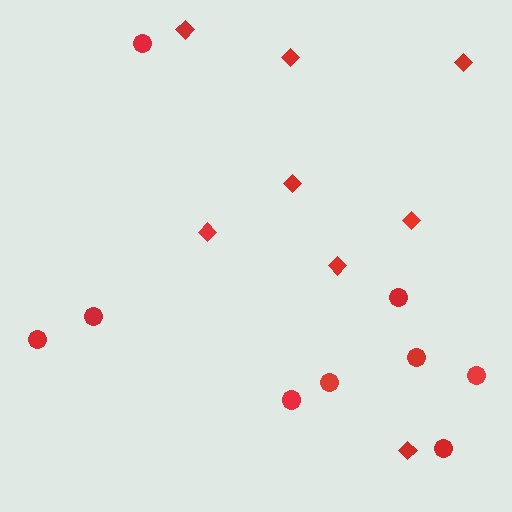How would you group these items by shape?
There are 2 groups: one group of circles (9) and one group of diamonds (8).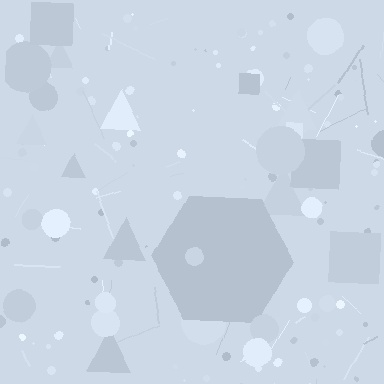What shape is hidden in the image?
A hexagon is hidden in the image.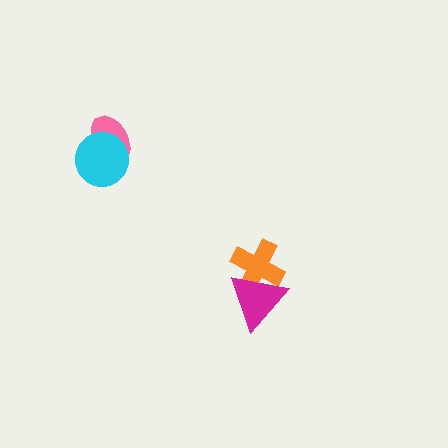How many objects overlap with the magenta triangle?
1 object overlaps with the magenta triangle.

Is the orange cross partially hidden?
Yes, it is partially covered by another shape.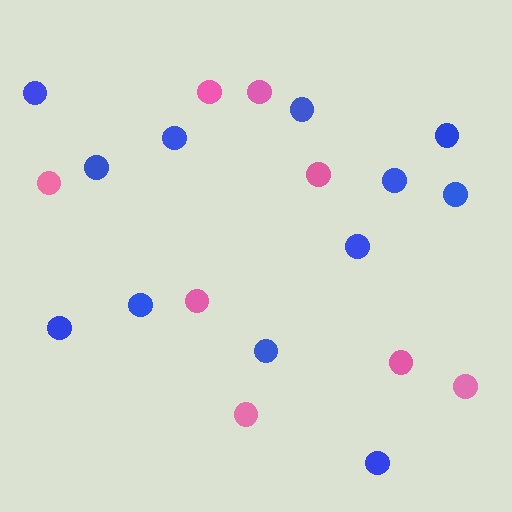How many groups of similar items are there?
There are 2 groups: one group of blue circles (12) and one group of pink circles (8).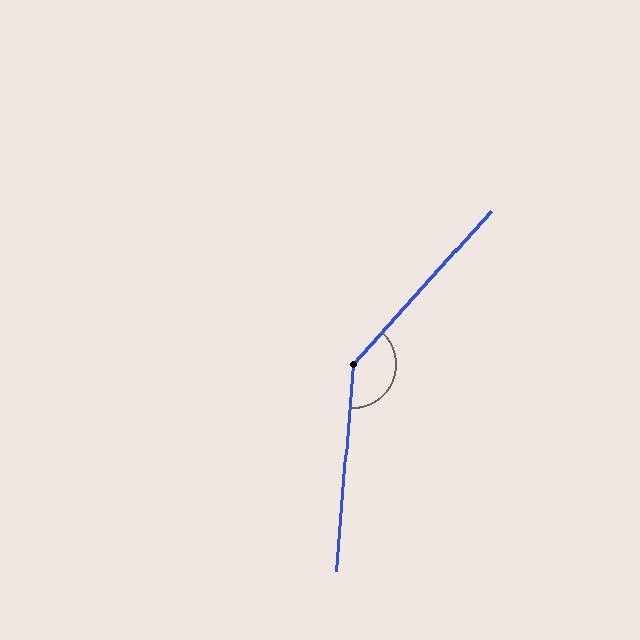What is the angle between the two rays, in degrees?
Approximately 142 degrees.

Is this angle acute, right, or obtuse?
It is obtuse.